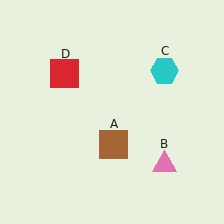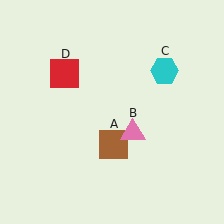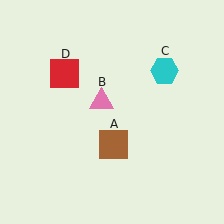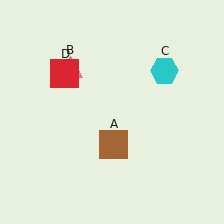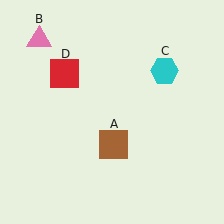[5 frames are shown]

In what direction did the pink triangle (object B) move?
The pink triangle (object B) moved up and to the left.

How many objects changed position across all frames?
1 object changed position: pink triangle (object B).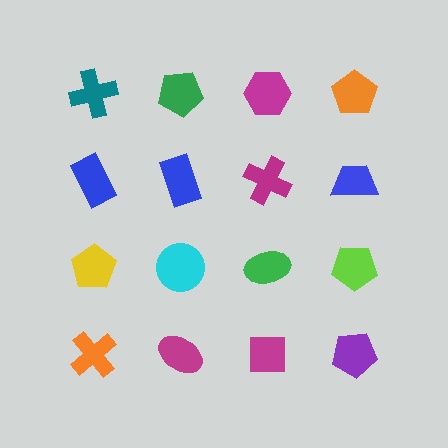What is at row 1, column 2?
A green pentagon.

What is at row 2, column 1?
A blue rectangle.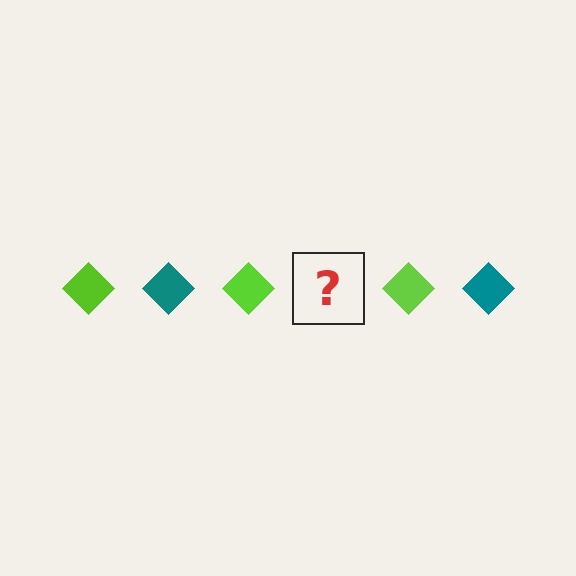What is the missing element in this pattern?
The missing element is a teal diamond.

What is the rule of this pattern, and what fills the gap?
The rule is that the pattern cycles through lime, teal diamonds. The gap should be filled with a teal diamond.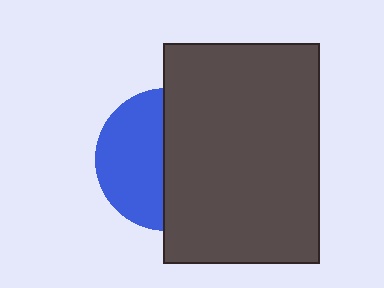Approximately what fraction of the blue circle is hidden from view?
Roughly 53% of the blue circle is hidden behind the dark gray rectangle.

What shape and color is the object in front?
The object in front is a dark gray rectangle.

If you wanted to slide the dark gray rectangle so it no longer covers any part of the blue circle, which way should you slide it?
Slide it right — that is the most direct way to separate the two shapes.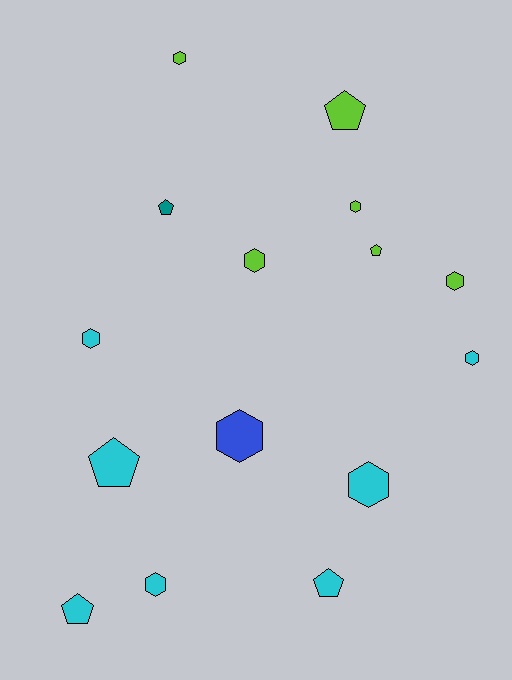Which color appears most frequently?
Cyan, with 7 objects.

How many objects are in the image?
There are 15 objects.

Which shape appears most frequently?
Hexagon, with 9 objects.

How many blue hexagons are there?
There is 1 blue hexagon.